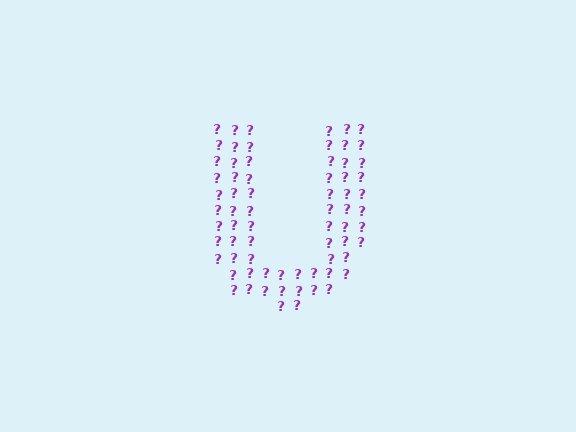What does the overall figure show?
The overall figure shows the letter U.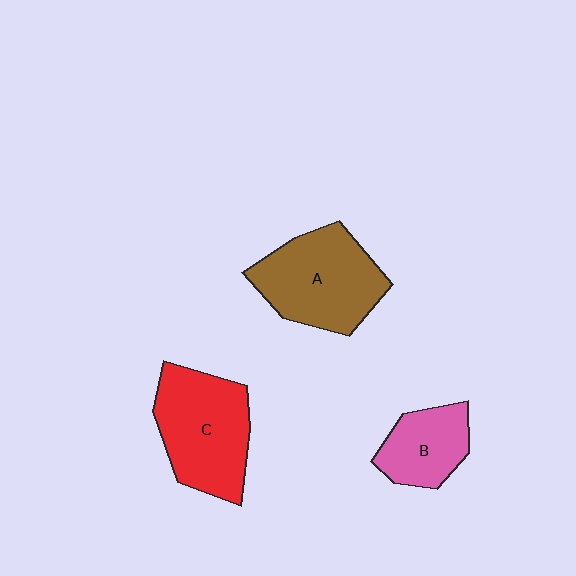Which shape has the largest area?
Shape C (red).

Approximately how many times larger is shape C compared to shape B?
Approximately 1.7 times.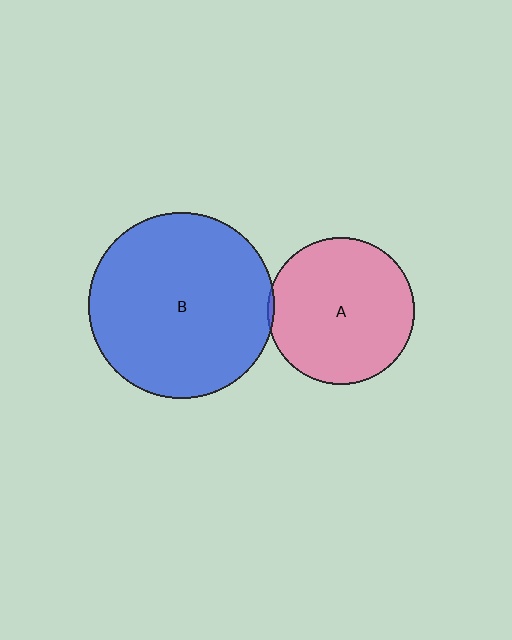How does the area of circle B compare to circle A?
Approximately 1.6 times.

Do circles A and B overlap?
Yes.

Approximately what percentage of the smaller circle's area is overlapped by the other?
Approximately 5%.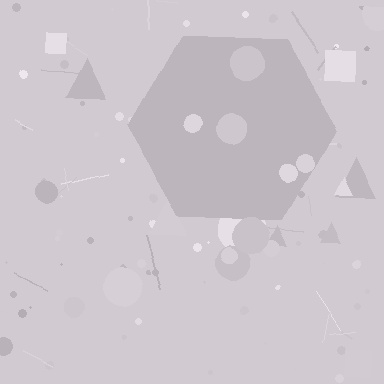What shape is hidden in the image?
A hexagon is hidden in the image.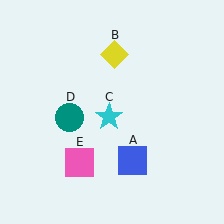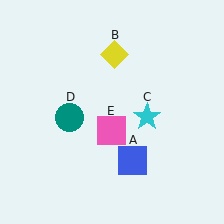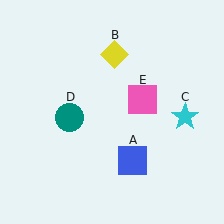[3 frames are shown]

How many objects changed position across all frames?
2 objects changed position: cyan star (object C), pink square (object E).